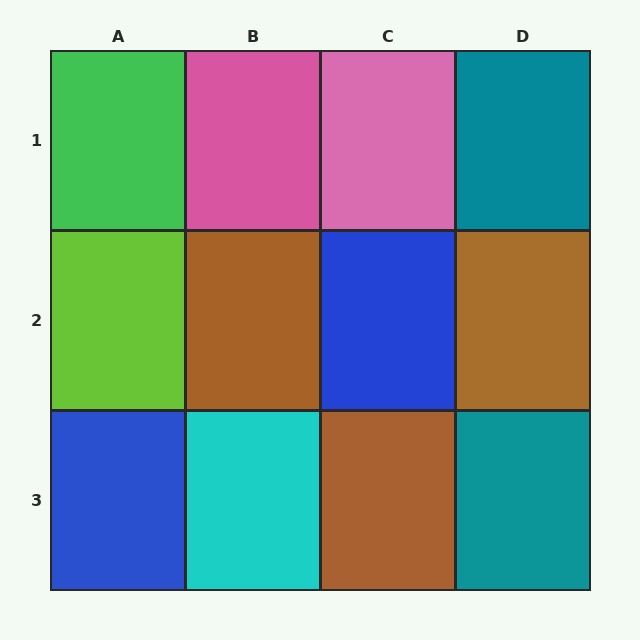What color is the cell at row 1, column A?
Green.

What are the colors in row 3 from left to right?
Blue, cyan, brown, teal.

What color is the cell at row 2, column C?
Blue.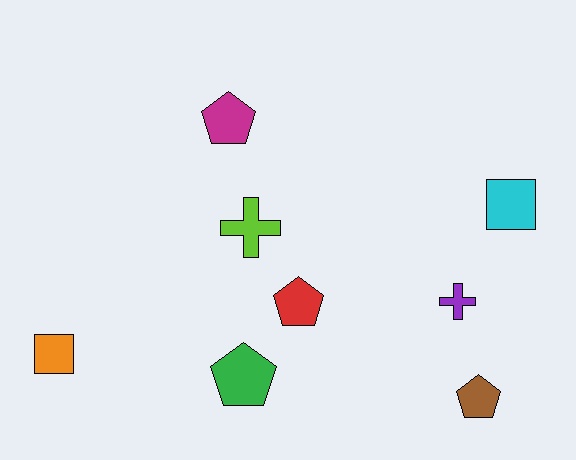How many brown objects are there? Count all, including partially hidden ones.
There is 1 brown object.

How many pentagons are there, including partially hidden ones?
There are 4 pentagons.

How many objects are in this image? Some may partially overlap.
There are 8 objects.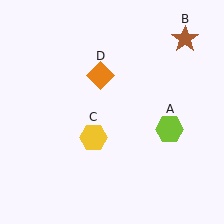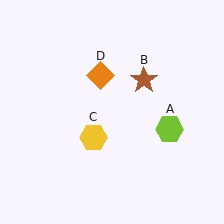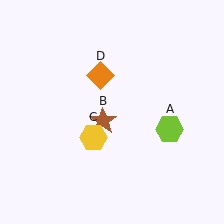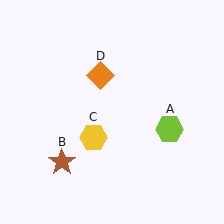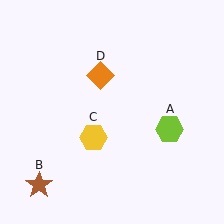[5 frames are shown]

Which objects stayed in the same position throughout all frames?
Lime hexagon (object A) and yellow hexagon (object C) and orange diamond (object D) remained stationary.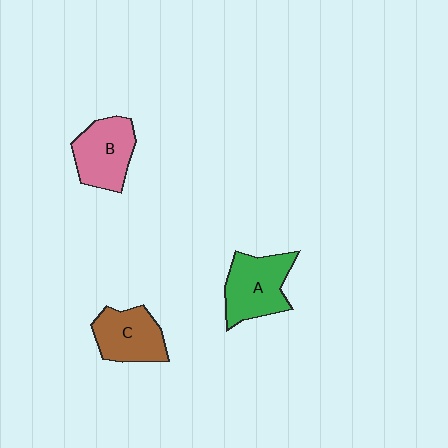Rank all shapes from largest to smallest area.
From largest to smallest: A (green), B (pink), C (brown).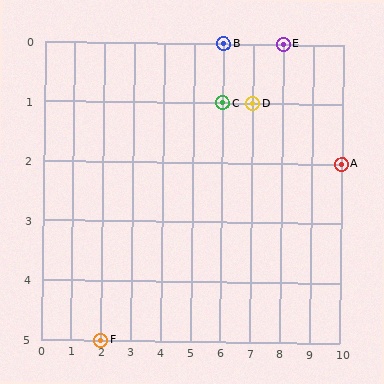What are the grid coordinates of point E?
Point E is at grid coordinates (8, 0).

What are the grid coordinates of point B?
Point B is at grid coordinates (6, 0).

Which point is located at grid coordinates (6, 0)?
Point B is at (6, 0).